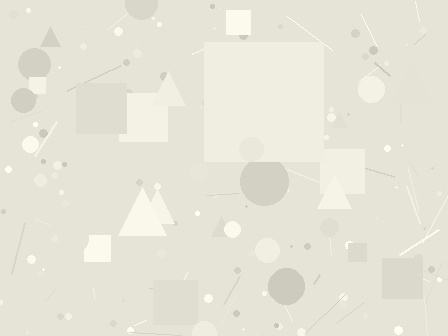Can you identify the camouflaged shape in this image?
The camouflaged shape is a square.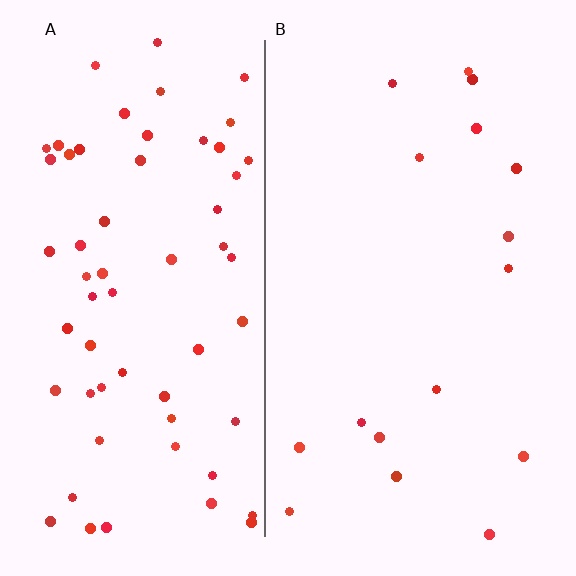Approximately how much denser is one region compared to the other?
Approximately 3.7× — region A over region B.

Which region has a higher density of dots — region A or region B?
A (the left).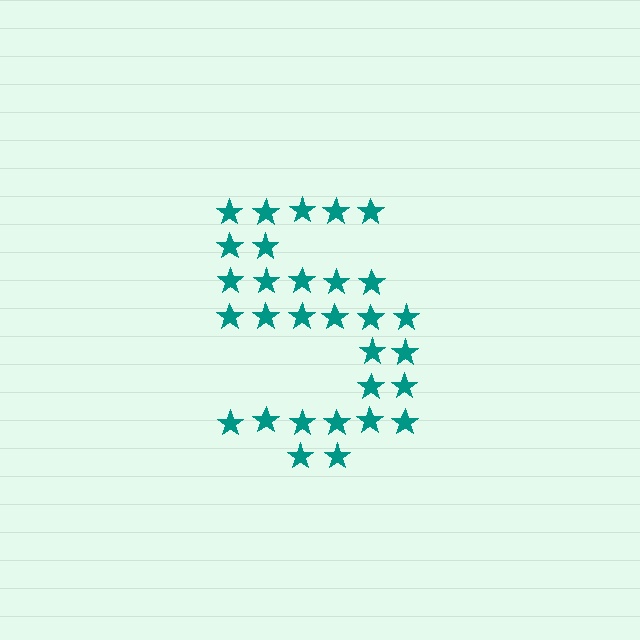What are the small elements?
The small elements are stars.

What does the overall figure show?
The overall figure shows the digit 5.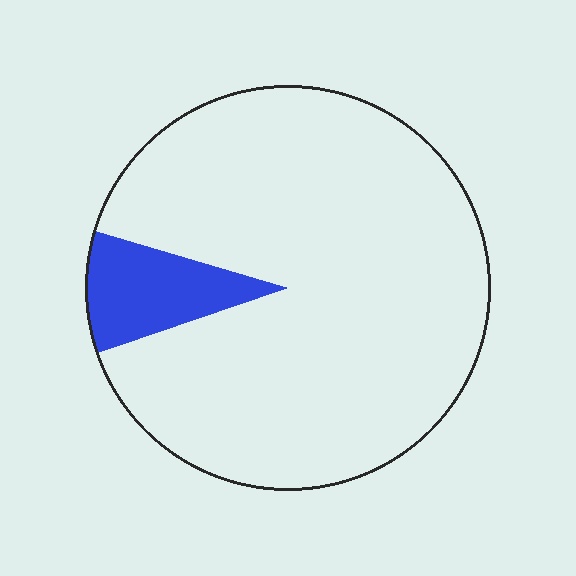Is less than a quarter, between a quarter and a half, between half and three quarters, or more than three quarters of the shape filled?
Less than a quarter.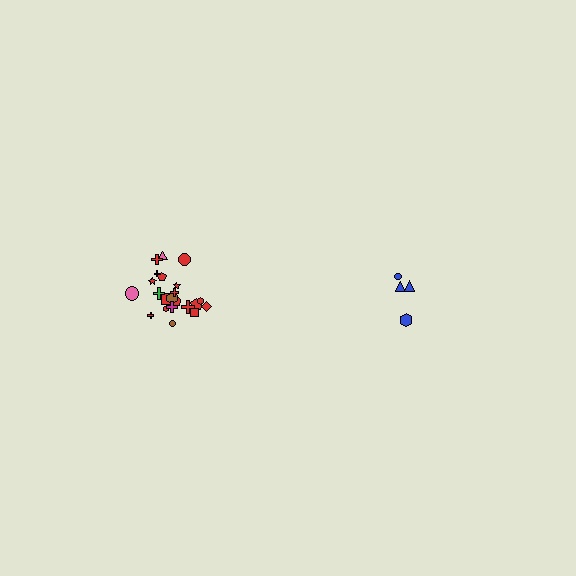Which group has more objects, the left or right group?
The left group.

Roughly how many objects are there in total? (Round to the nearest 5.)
Roughly 25 objects in total.